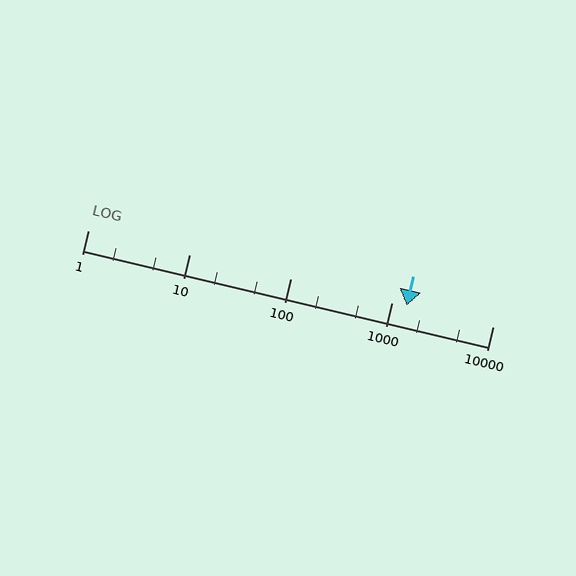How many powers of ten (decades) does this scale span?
The scale spans 4 decades, from 1 to 10000.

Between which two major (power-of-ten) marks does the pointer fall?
The pointer is between 1000 and 10000.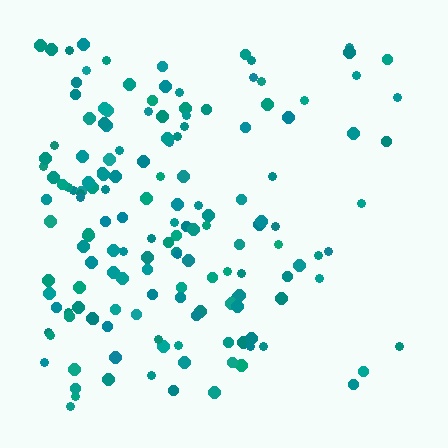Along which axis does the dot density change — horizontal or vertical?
Horizontal.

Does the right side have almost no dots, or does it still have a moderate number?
Still a moderate number, just noticeably fewer than the left.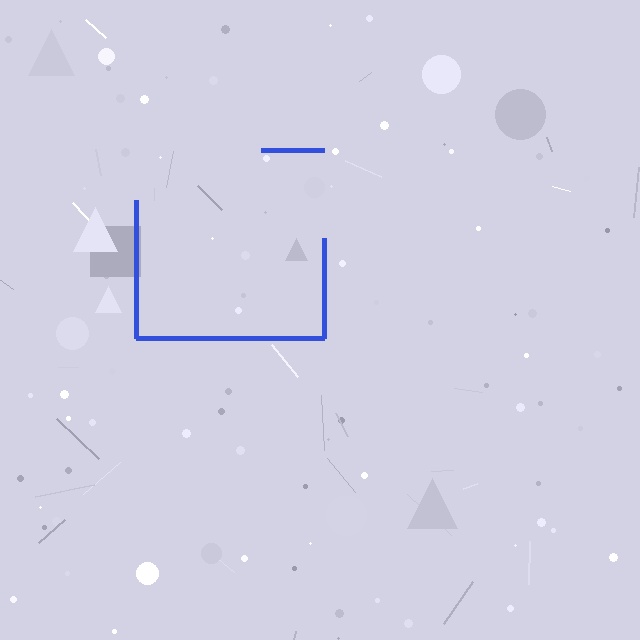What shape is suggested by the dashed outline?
The dashed outline suggests a square.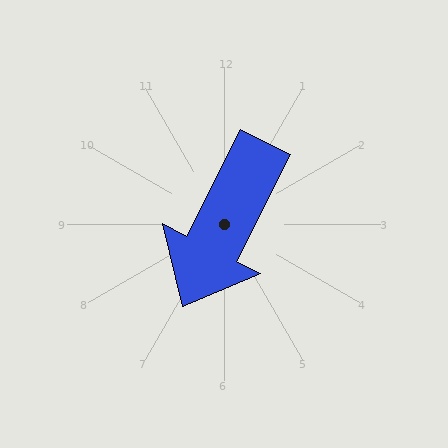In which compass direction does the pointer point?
Southwest.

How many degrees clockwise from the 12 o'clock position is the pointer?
Approximately 207 degrees.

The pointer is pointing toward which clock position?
Roughly 7 o'clock.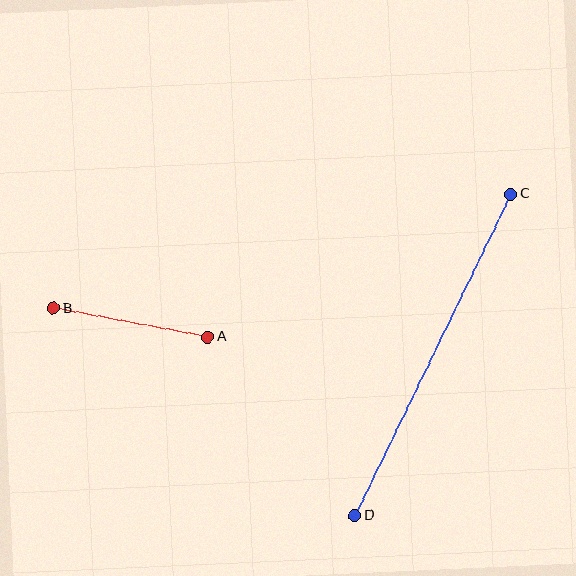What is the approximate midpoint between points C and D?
The midpoint is at approximately (433, 355) pixels.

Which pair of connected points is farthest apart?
Points C and D are farthest apart.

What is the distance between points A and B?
The distance is approximately 157 pixels.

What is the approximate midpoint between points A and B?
The midpoint is at approximately (131, 323) pixels.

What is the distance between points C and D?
The distance is approximately 357 pixels.